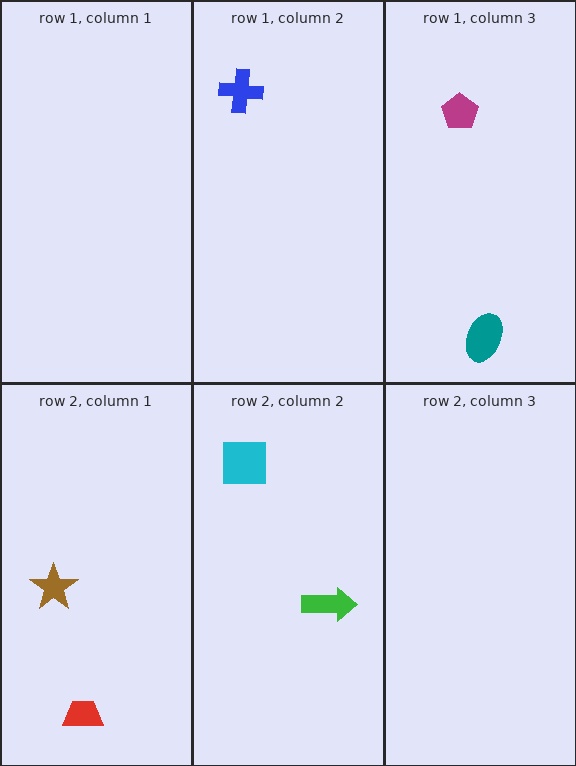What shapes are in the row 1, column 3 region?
The magenta pentagon, the teal ellipse.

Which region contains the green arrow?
The row 2, column 2 region.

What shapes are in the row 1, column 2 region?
The blue cross.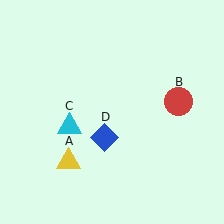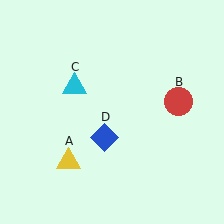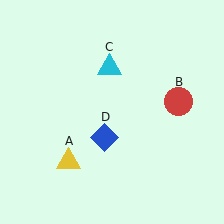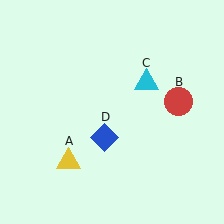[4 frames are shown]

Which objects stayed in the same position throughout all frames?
Yellow triangle (object A) and red circle (object B) and blue diamond (object D) remained stationary.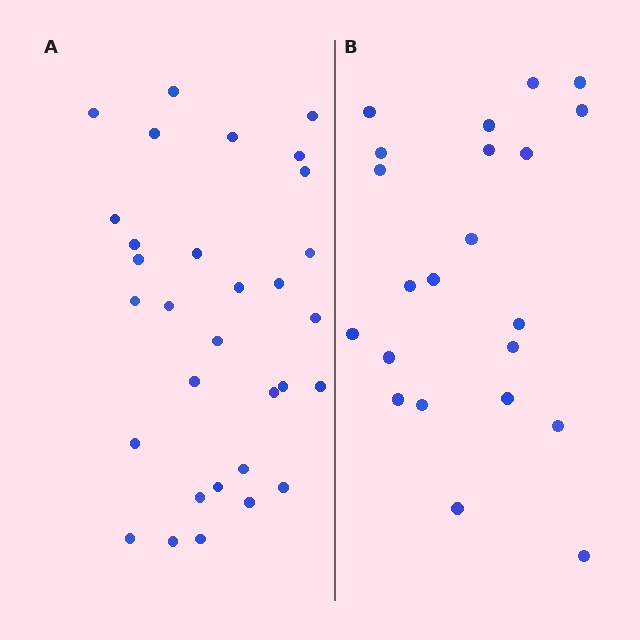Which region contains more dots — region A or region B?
Region A (the left region) has more dots.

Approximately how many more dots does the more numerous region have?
Region A has roughly 8 or so more dots than region B.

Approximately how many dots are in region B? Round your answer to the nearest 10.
About 20 dots. (The exact count is 22, which rounds to 20.)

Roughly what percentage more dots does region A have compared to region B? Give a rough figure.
About 40% more.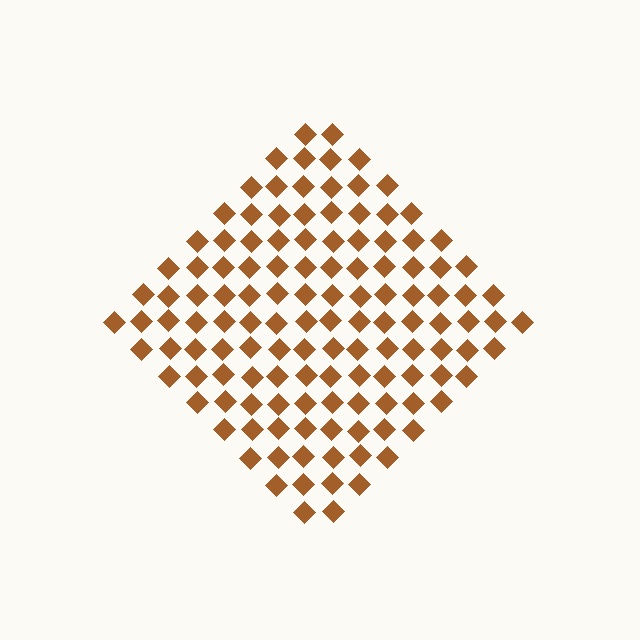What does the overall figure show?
The overall figure shows a diamond.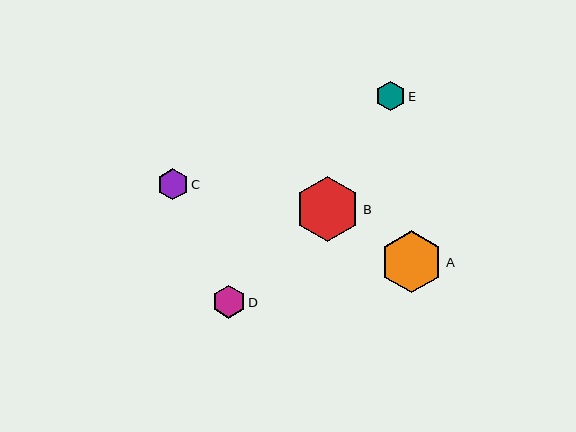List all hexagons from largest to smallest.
From largest to smallest: B, A, D, C, E.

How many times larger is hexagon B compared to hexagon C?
Hexagon B is approximately 2.1 times the size of hexagon C.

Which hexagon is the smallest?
Hexagon E is the smallest with a size of approximately 29 pixels.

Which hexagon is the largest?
Hexagon B is the largest with a size of approximately 65 pixels.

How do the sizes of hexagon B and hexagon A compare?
Hexagon B and hexagon A are approximately the same size.